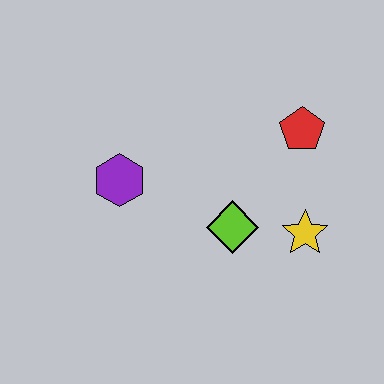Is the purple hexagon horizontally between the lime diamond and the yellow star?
No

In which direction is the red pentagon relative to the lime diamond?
The red pentagon is above the lime diamond.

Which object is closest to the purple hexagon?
The lime diamond is closest to the purple hexagon.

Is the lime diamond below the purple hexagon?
Yes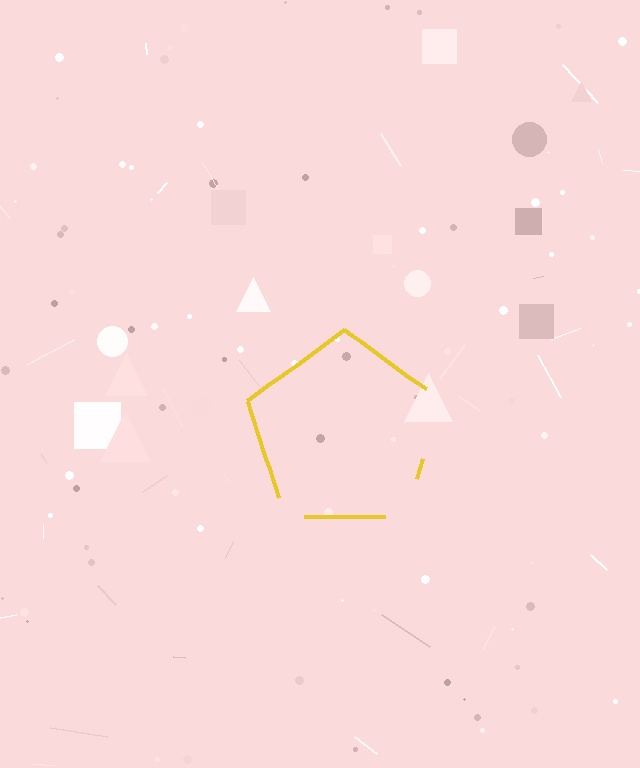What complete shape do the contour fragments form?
The contour fragments form a pentagon.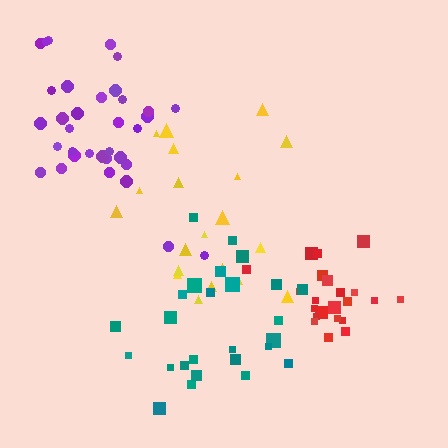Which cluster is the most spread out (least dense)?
Yellow.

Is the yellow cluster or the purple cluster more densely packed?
Purple.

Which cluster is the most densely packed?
Red.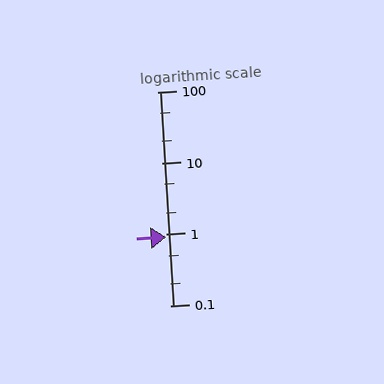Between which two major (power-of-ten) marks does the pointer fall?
The pointer is between 0.1 and 1.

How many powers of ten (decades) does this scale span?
The scale spans 3 decades, from 0.1 to 100.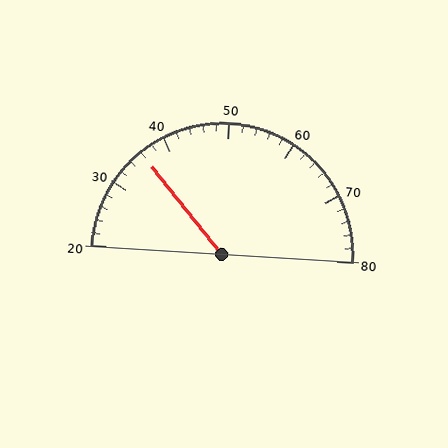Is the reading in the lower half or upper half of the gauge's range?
The reading is in the lower half of the range (20 to 80).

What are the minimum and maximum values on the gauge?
The gauge ranges from 20 to 80.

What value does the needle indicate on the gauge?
The needle indicates approximately 36.